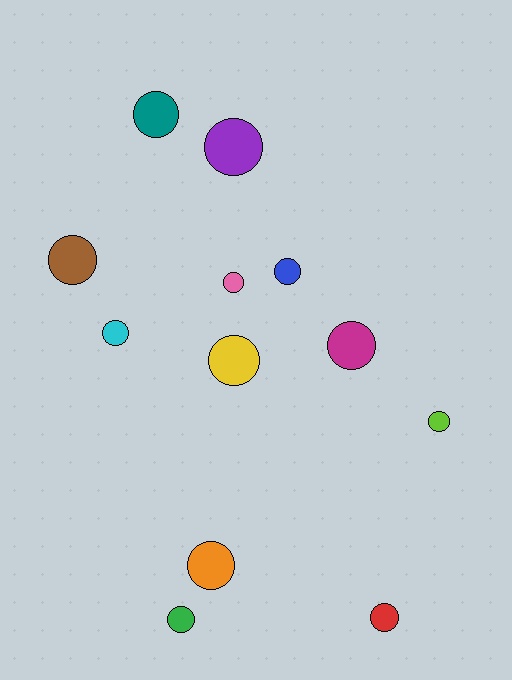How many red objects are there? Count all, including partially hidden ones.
There is 1 red object.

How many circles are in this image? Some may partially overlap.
There are 12 circles.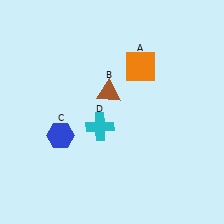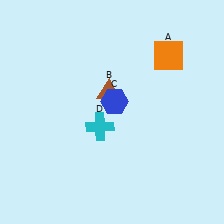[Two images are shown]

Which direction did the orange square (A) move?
The orange square (A) moved right.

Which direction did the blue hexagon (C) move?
The blue hexagon (C) moved right.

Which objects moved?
The objects that moved are: the orange square (A), the blue hexagon (C).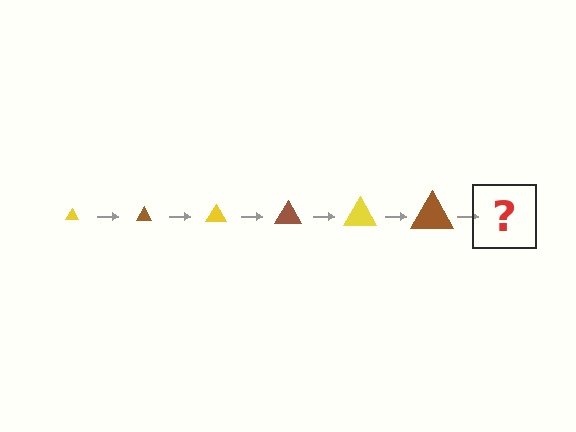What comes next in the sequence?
The next element should be a yellow triangle, larger than the previous one.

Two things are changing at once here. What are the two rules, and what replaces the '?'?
The two rules are that the triangle grows larger each step and the color cycles through yellow and brown. The '?' should be a yellow triangle, larger than the previous one.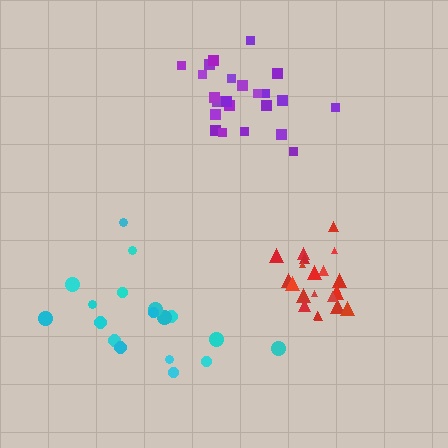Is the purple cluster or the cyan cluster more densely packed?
Purple.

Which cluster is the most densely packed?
Red.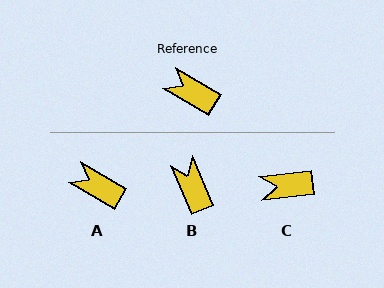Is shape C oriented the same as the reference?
No, it is off by about 37 degrees.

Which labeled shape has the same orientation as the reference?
A.